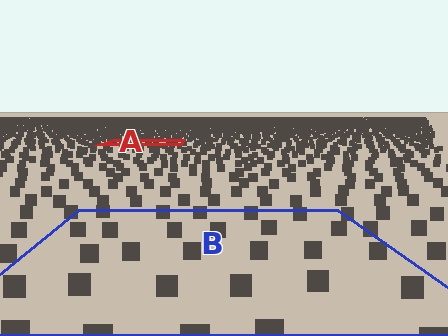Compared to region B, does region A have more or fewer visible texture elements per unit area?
Region A has more texture elements per unit area — they are packed more densely because it is farther away.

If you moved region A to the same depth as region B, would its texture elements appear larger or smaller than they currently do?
They would appear larger. At a closer depth, the same texture elements are projected at a bigger on-screen size.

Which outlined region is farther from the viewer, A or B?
Region A is farther from the viewer — the texture elements inside it appear smaller and more densely packed.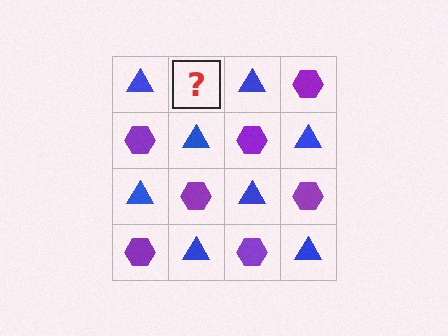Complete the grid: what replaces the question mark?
The question mark should be replaced with a purple hexagon.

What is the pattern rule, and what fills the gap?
The rule is that it alternates blue triangle and purple hexagon in a checkerboard pattern. The gap should be filled with a purple hexagon.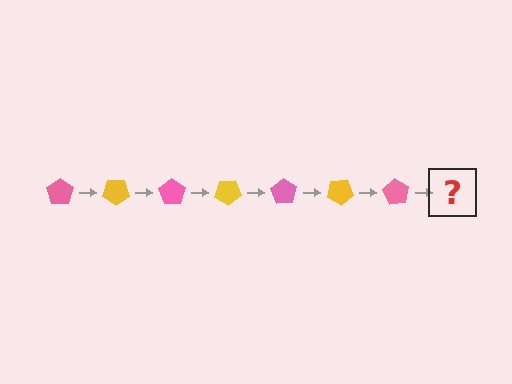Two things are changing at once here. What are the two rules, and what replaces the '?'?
The two rules are that it rotates 35 degrees each step and the color cycles through pink and yellow. The '?' should be a yellow pentagon, rotated 245 degrees from the start.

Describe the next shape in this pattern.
It should be a yellow pentagon, rotated 245 degrees from the start.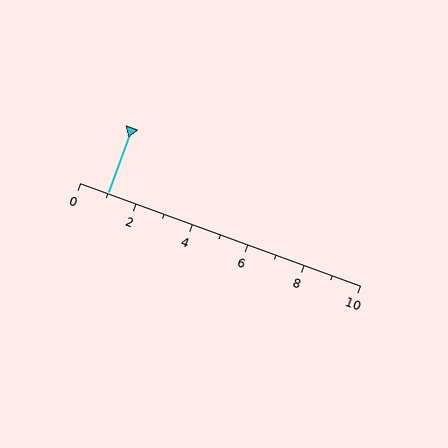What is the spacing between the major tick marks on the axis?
The major ticks are spaced 2 apart.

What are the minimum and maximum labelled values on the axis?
The axis runs from 0 to 10.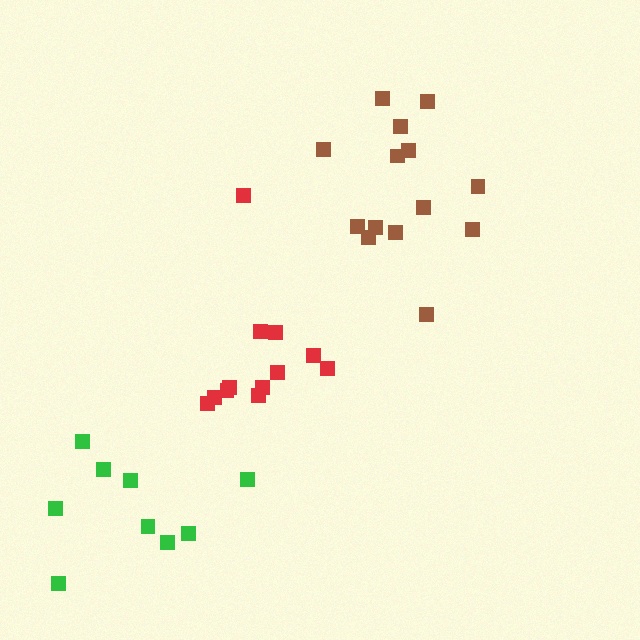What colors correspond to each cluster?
The clusters are colored: brown, green, red.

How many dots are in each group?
Group 1: 14 dots, Group 2: 9 dots, Group 3: 12 dots (35 total).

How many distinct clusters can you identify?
There are 3 distinct clusters.